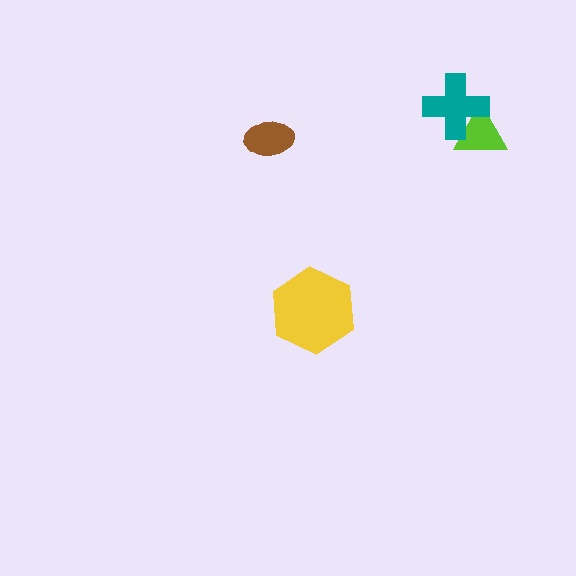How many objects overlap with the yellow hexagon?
0 objects overlap with the yellow hexagon.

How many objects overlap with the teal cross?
1 object overlaps with the teal cross.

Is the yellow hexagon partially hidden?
No, no other shape covers it.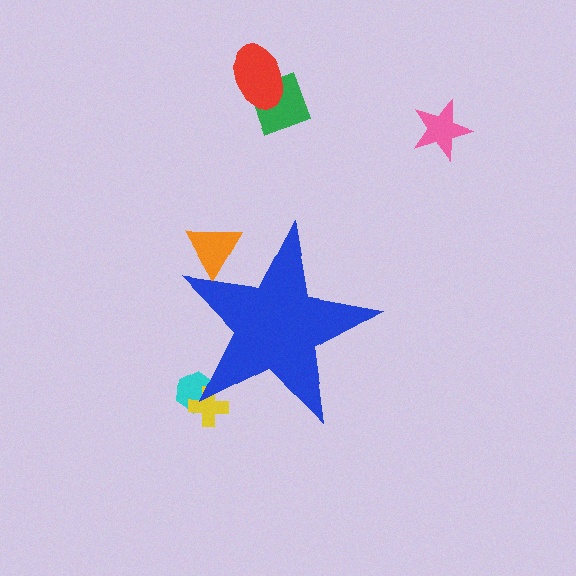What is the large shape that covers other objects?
A blue star.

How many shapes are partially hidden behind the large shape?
3 shapes are partially hidden.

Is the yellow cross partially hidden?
Yes, the yellow cross is partially hidden behind the blue star.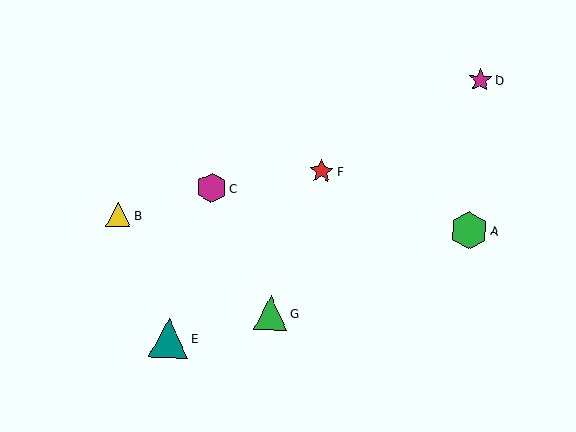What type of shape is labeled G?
Shape G is a green triangle.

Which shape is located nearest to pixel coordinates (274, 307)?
The green triangle (labeled G) at (271, 313) is nearest to that location.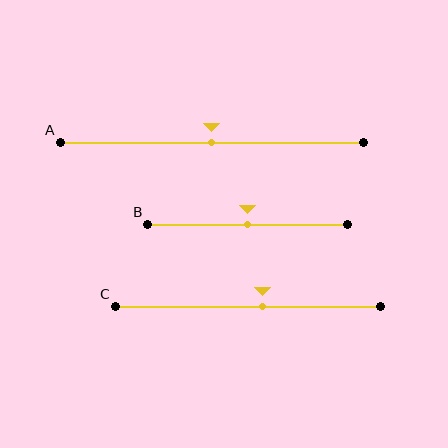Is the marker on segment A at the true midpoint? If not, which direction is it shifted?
Yes, the marker on segment A is at the true midpoint.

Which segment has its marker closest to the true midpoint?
Segment A has its marker closest to the true midpoint.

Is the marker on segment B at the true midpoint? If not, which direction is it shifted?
Yes, the marker on segment B is at the true midpoint.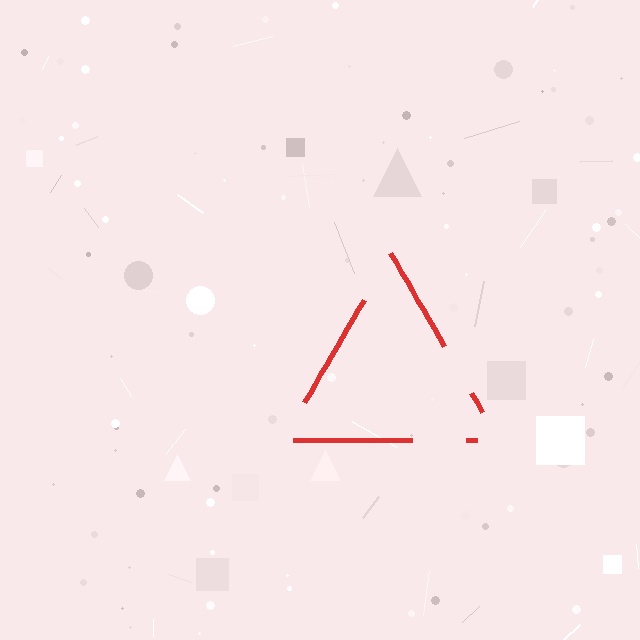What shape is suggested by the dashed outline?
The dashed outline suggests a triangle.